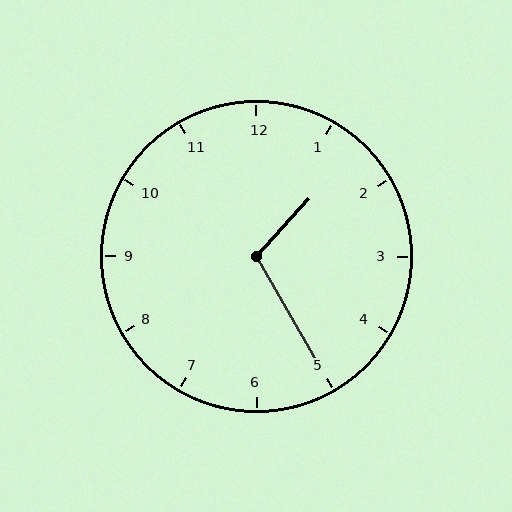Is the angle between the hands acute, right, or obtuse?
It is obtuse.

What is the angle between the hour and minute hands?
Approximately 108 degrees.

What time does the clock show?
1:25.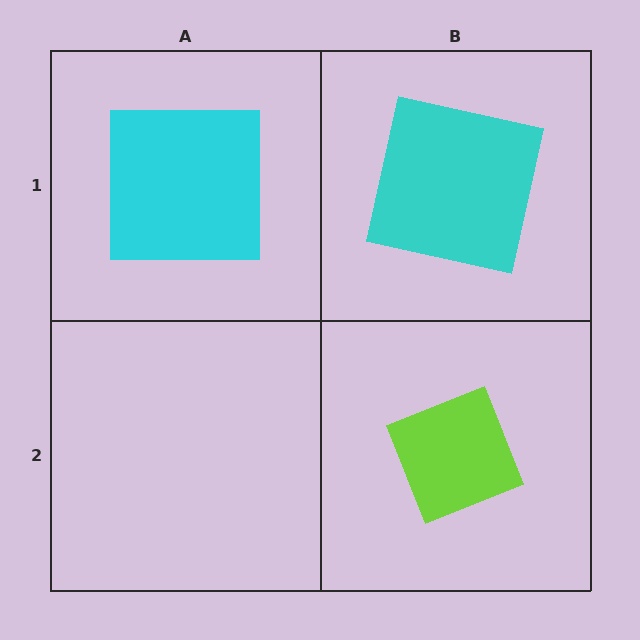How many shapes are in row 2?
1 shape.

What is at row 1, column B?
A cyan square.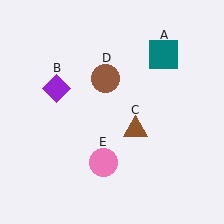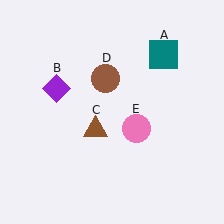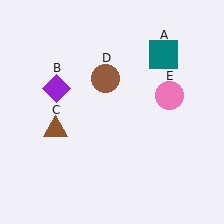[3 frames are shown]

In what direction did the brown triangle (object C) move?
The brown triangle (object C) moved left.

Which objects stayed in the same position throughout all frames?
Teal square (object A) and purple diamond (object B) and brown circle (object D) remained stationary.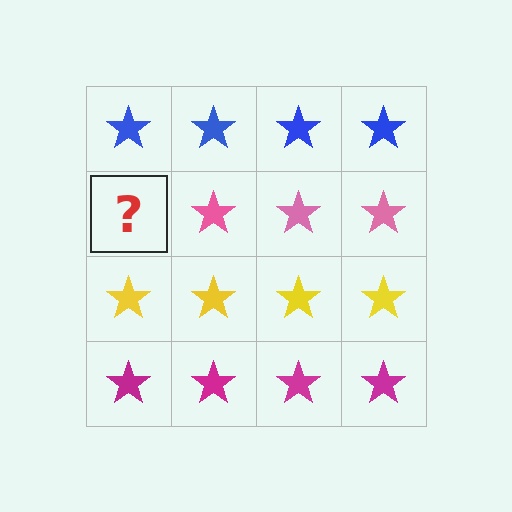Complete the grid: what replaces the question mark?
The question mark should be replaced with a pink star.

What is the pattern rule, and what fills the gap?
The rule is that each row has a consistent color. The gap should be filled with a pink star.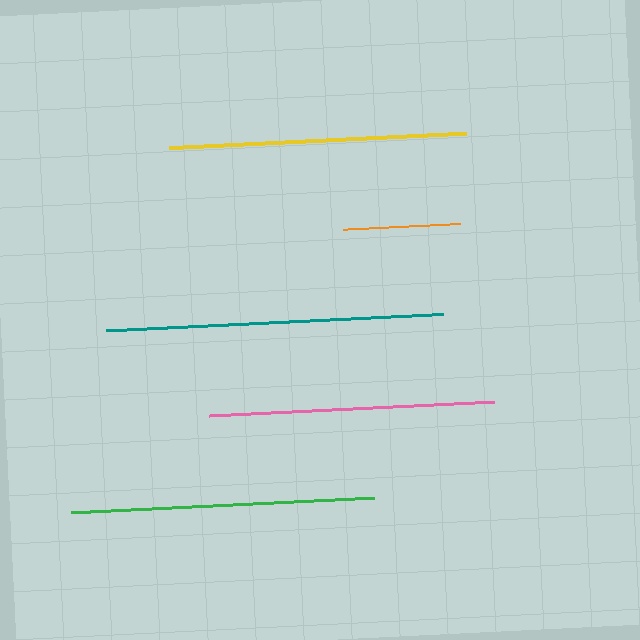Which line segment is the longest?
The teal line is the longest at approximately 337 pixels.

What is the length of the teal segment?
The teal segment is approximately 337 pixels long.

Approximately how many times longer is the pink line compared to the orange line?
The pink line is approximately 2.4 times the length of the orange line.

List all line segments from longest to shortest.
From longest to shortest: teal, green, yellow, pink, orange.